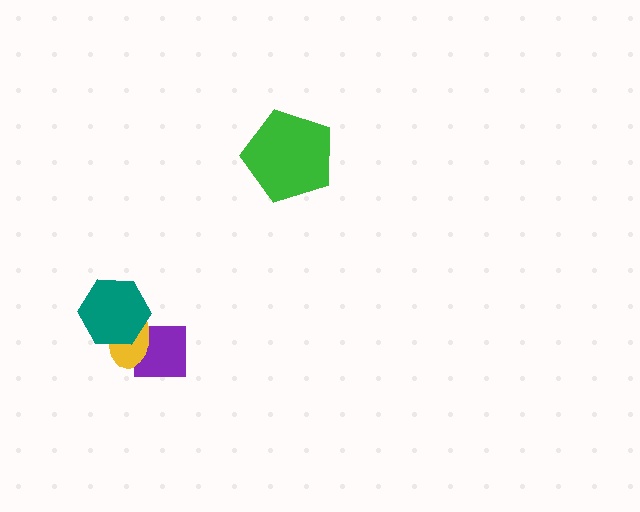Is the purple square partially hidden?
Yes, it is partially covered by another shape.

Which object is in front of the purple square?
The yellow ellipse is in front of the purple square.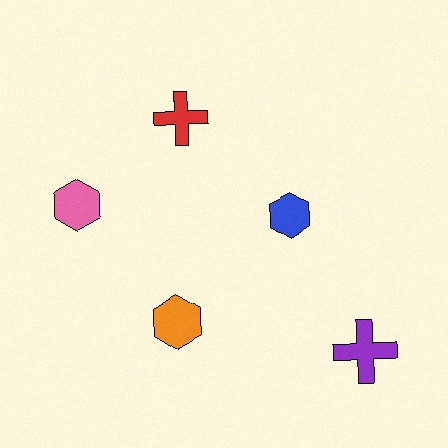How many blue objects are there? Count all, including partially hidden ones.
There is 1 blue object.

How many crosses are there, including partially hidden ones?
There are 2 crosses.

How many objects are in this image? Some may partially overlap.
There are 5 objects.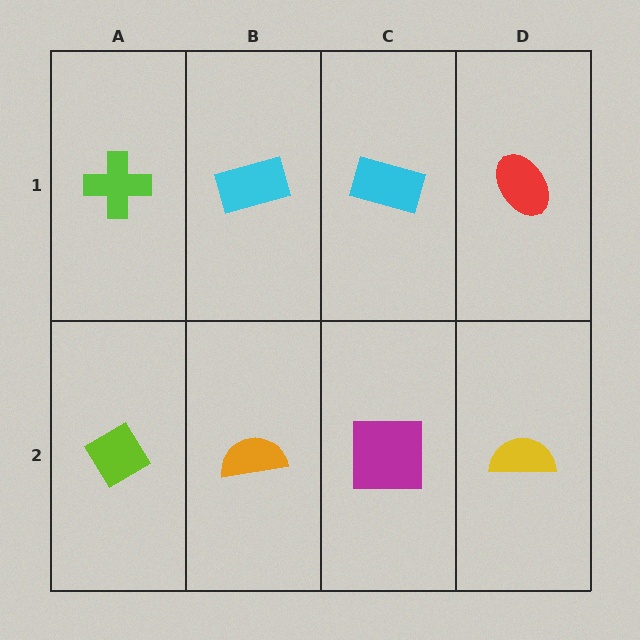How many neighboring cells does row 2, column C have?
3.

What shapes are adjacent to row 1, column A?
A lime diamond (row 2, column A), a cyan rectangle (row 1, column B).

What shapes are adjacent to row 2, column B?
A cyan rectangle (row 1, column B), a lime diamond (row 2, column A), a magenta square (row 2, column C).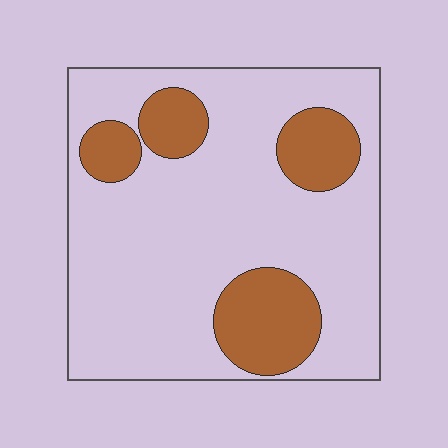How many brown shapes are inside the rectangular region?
4.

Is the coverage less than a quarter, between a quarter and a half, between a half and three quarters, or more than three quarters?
Less than a quarter.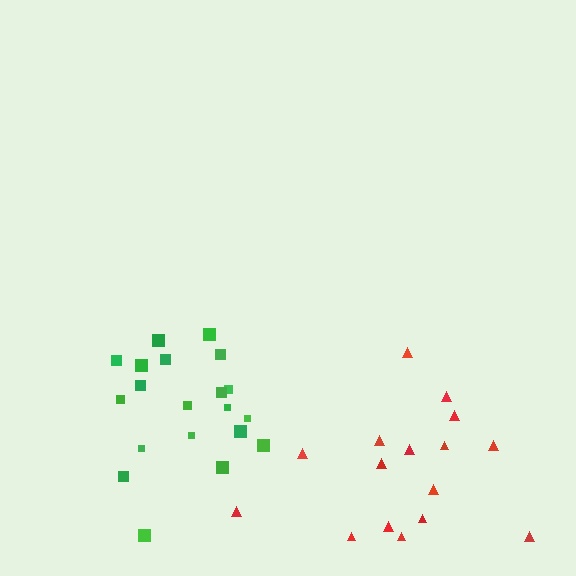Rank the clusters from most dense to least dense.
green, red.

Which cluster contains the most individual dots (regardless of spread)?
Green (20).